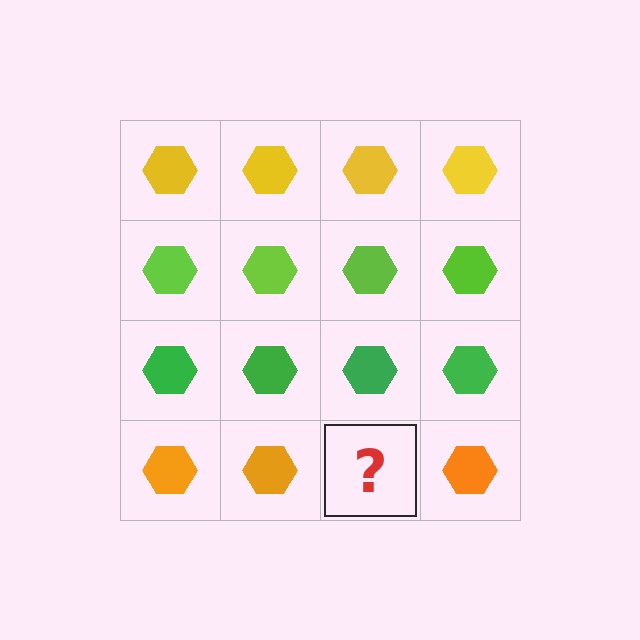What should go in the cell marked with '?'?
The missing cell should contain an orange hexagon.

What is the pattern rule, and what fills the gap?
The rule is that each row has a consistent color. The gap should be filled with an orange hexagon.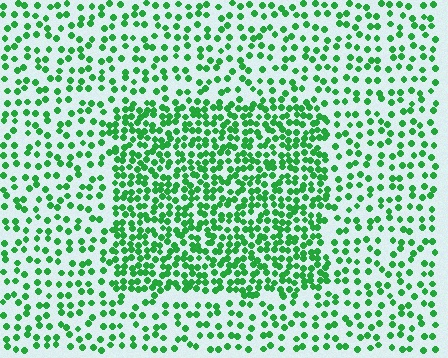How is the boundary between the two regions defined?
The boundary is defined by a change in element density (approximately 2.0x ratio). All elements are the same color, size, and shape.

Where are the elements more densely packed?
The elements are more densely packed inside the rectangle boundary.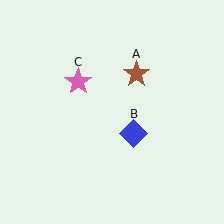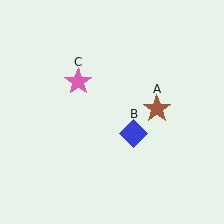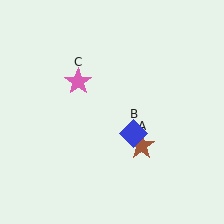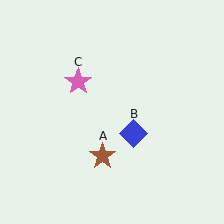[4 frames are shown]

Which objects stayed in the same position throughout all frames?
Blue diamond (object B) and pink star (object C) remained stationary.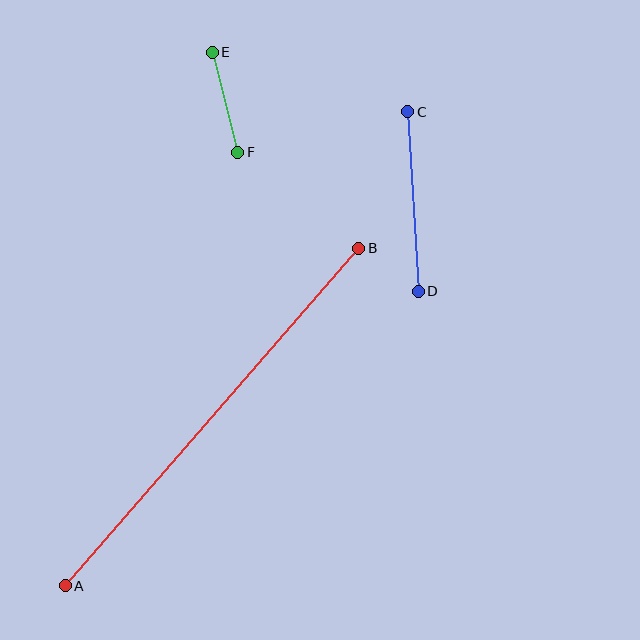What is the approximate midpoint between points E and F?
The midpoint is at approximately (225, 102) pixels.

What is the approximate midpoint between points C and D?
The midpoint is at approximately (413, 201) pixels.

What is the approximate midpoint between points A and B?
The midpoint is at approximately (212, 417) pixels.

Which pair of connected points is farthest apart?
Points A and B are farthest apart.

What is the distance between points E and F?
The distance is approximately 103 pixels.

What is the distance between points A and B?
The distance is approximately 447 pixels.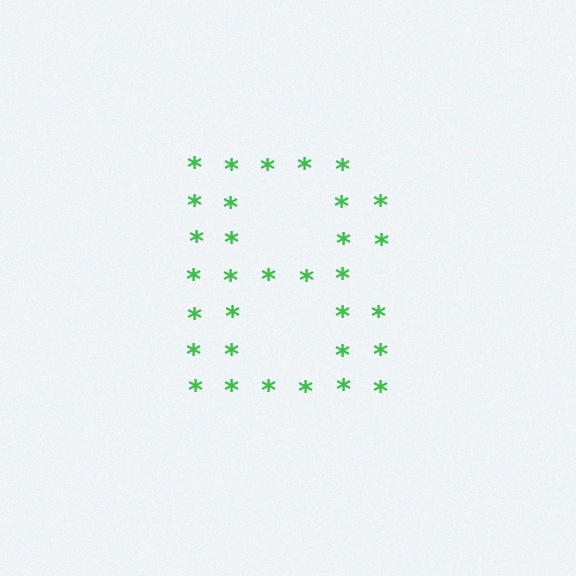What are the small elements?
The small elements are asterisks.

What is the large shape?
The large shape is the letter B.